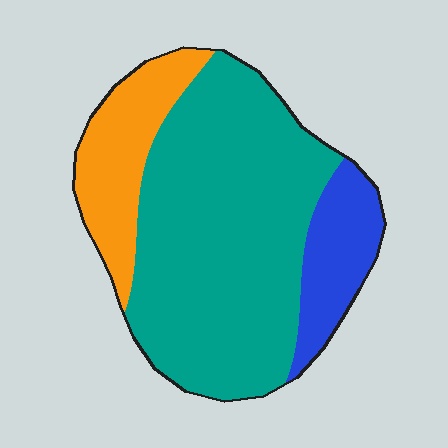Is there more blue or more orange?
Orange.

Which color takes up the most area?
Teal, at roughly 65%.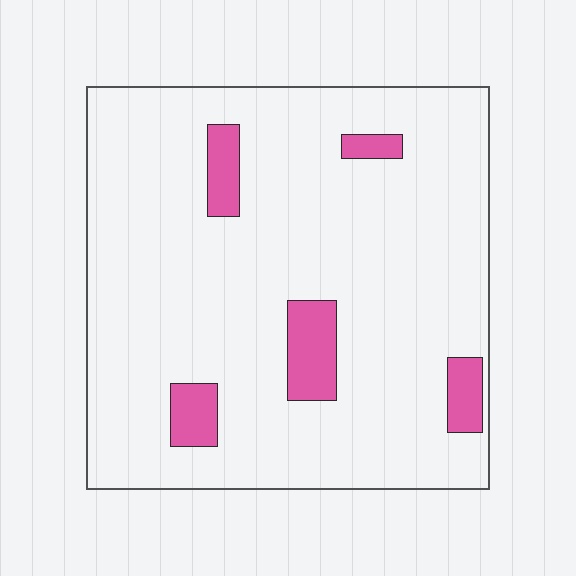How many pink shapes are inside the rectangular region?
5.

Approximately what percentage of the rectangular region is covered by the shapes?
Approximately 10%.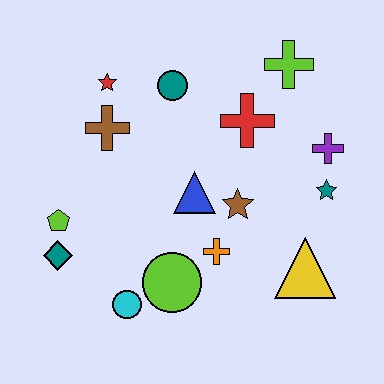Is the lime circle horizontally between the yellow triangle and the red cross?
No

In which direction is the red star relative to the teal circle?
The red star is to the left of the teal circle.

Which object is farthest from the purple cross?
The teal diamond is farthest from the purple cross.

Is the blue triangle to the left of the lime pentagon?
No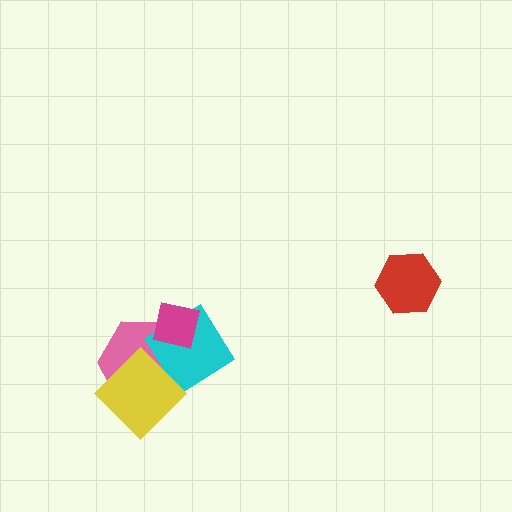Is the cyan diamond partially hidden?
Yes, it is partially covered by another shape.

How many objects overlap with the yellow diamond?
2 objects overlap with the yellow diamond.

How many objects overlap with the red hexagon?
0 objects overlap with the red hexagon.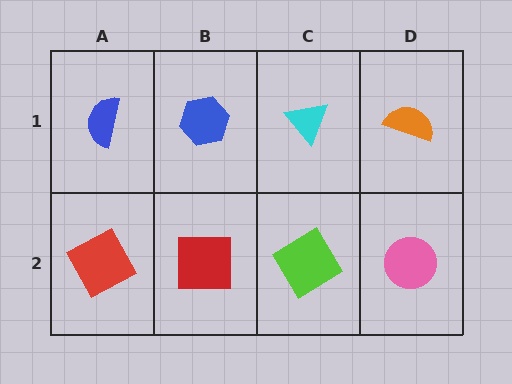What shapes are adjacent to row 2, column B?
A blue hexagon (row 1, column B), a red square (row 2, column A), a lime diamond (row 2, column C).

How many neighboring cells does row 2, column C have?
3.